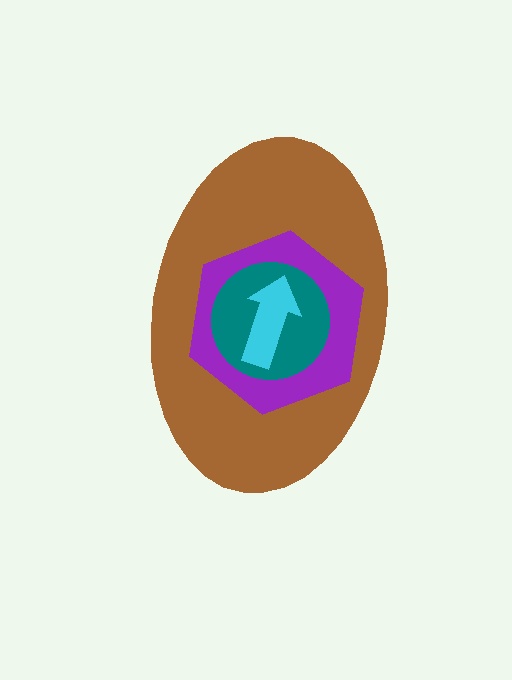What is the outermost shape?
The brown ellipse.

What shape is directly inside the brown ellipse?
The purple hexagon.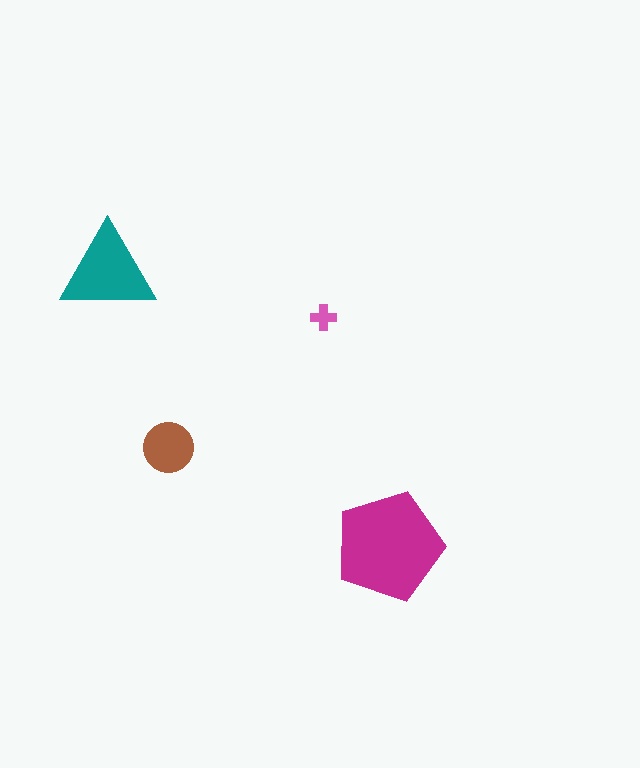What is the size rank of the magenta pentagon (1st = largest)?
1st.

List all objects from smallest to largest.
The pink cross, the brown circle, the teal triangle, the magenta pentagon.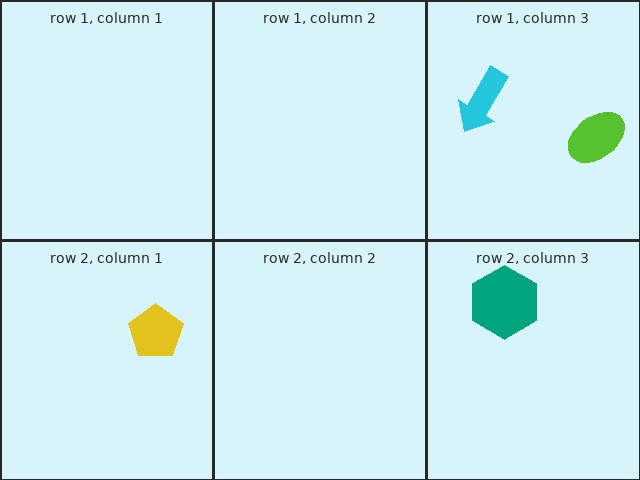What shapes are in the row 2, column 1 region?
The yellow pentagon.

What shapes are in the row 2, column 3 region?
The teal hexagon.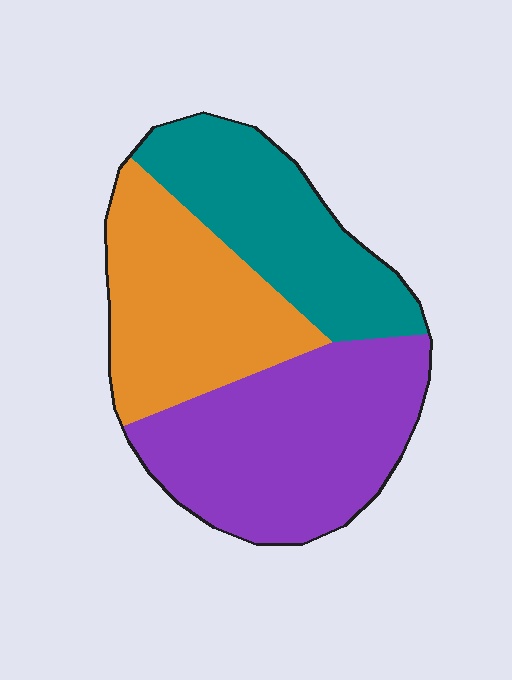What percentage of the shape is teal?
Teal takes up between a quarter and a half of the shape.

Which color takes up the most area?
Purple, at roughly 40%.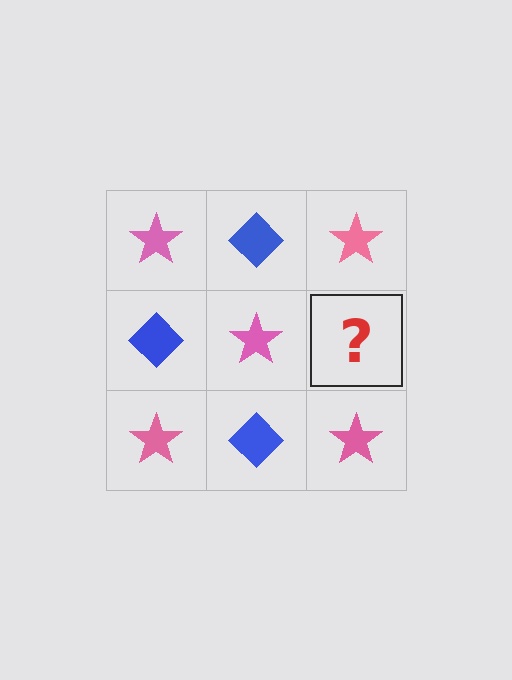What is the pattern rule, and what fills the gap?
The rule is that it alternates pink star and blue diamond in a checkerboard pattern. The gap should be filled with a blue diamond.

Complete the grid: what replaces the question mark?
The question mark should be replaced with a blue diamond.